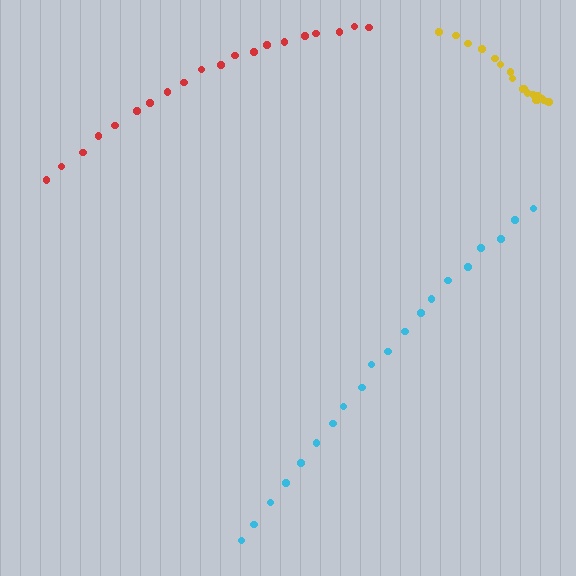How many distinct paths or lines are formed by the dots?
There are 3 distinct paths.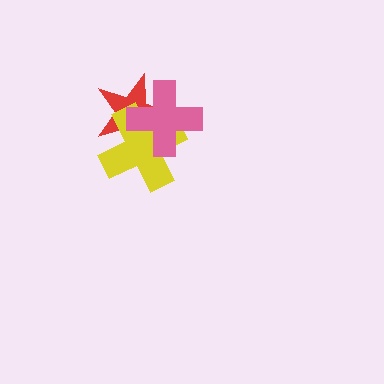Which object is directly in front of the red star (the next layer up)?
The yellow cross is directly in front of the red star.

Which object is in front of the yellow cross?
The pink cross is in front of the yellow cross.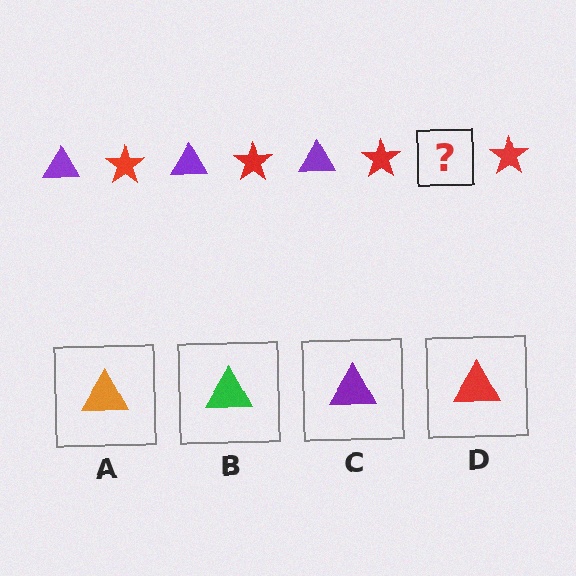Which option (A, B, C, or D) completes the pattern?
C.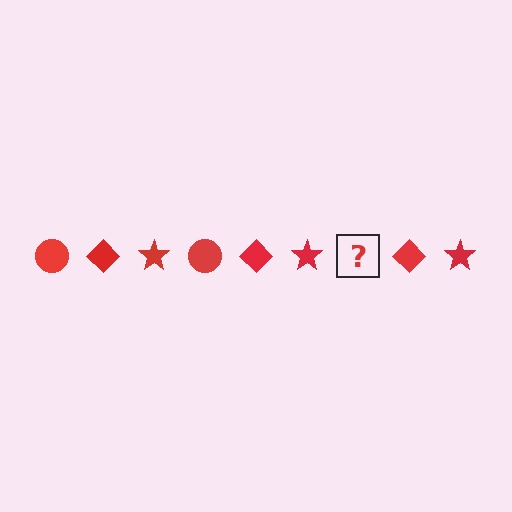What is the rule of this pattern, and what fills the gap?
The rule is that the pattern cycles through circle, diamond, star shapes in red. The gap should be filled with a red circle.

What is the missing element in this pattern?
The missing element is a red circle.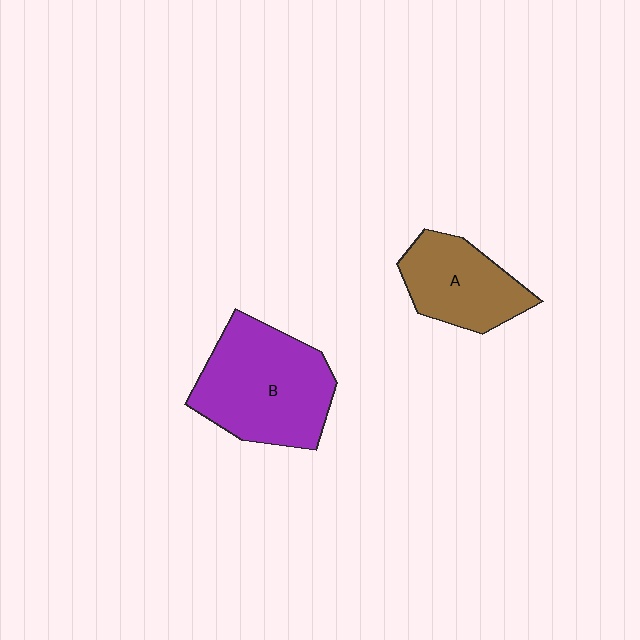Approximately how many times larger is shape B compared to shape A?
Approximately 1.5 times.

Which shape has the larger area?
Shape B (purple).